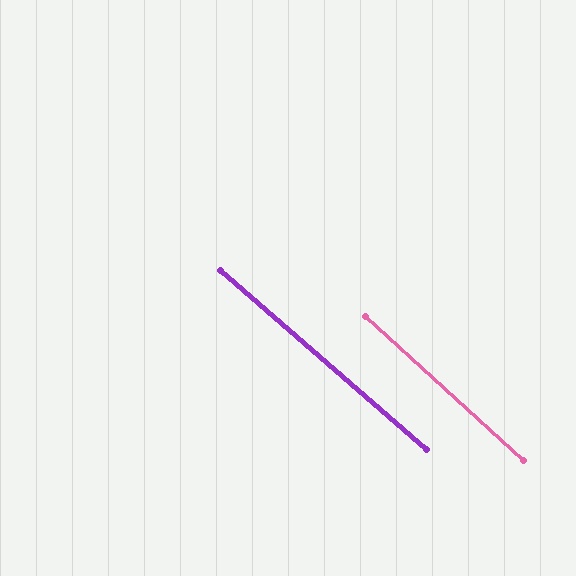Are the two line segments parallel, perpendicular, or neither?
Parallel — their directions differ by only 1.3°.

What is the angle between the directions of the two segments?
Approximately 1 degree.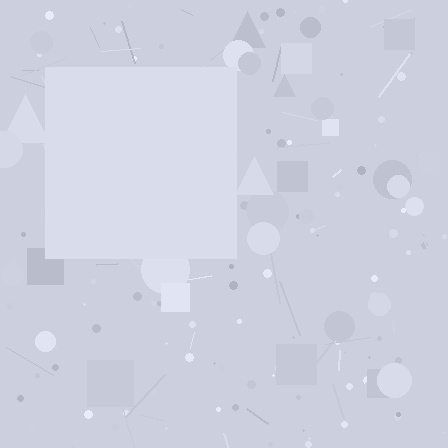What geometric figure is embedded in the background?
A square is embedded in the background.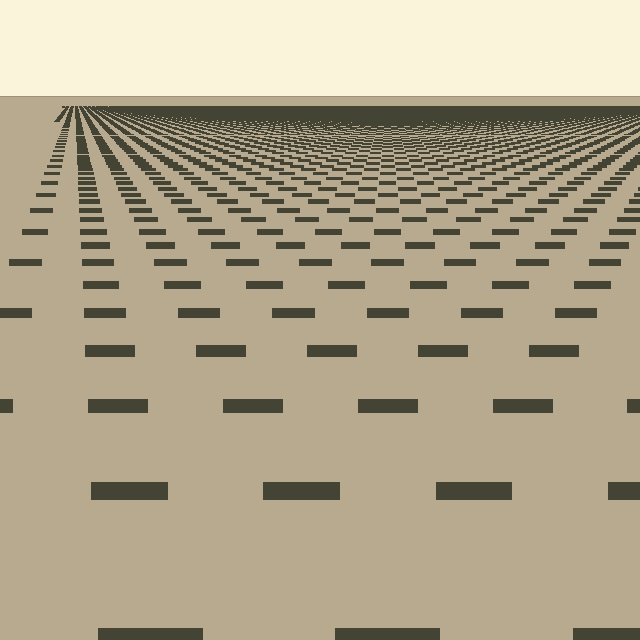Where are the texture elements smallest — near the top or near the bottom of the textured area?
Near the top.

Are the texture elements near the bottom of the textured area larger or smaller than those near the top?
Larger. Near the bottom, elements are closer to the viewer and appear at a bigger on-screen size.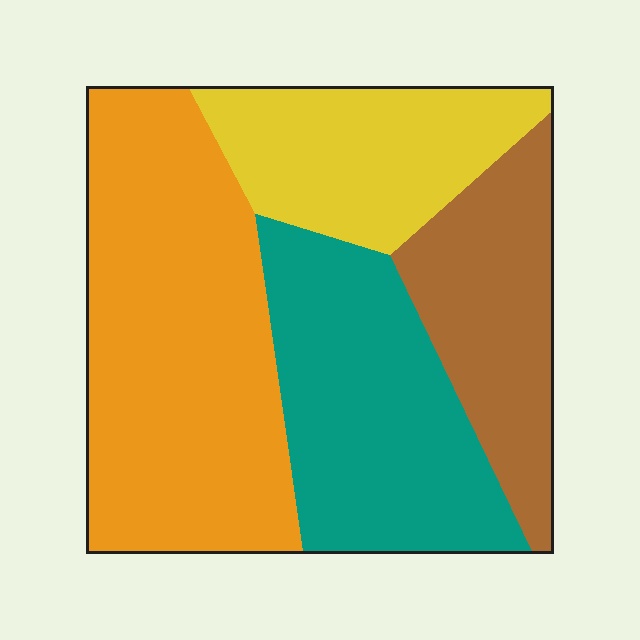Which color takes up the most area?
Orange, at roughly 40%.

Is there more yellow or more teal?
Teal.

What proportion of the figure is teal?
Teal covers around 25% of the figure.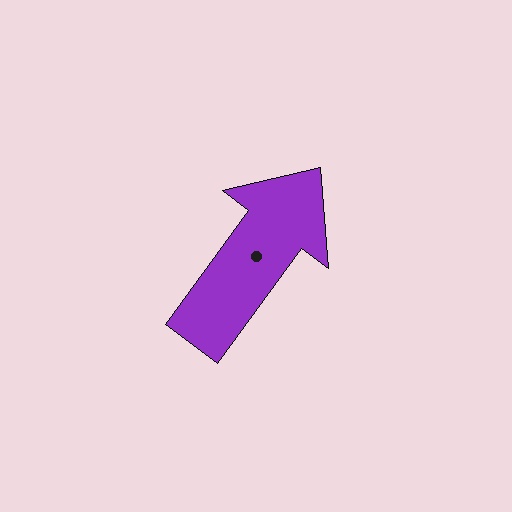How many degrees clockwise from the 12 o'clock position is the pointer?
Approximately 36 degrees.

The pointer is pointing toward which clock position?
Roughly 1 o'clock.